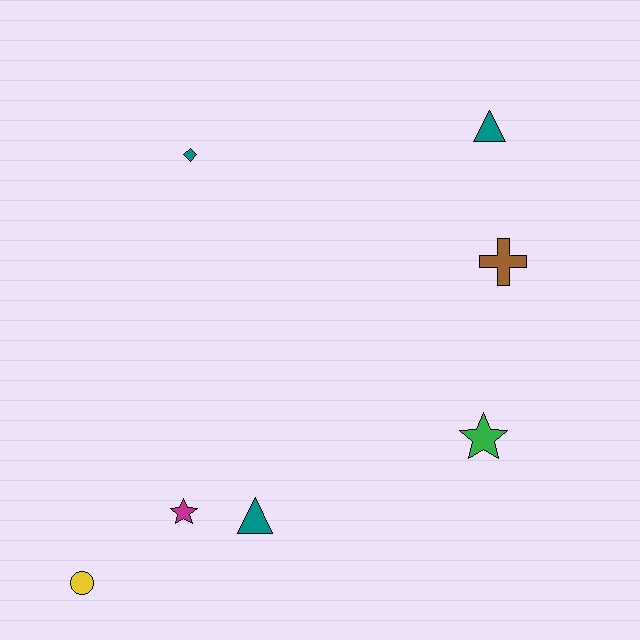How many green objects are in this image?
There is 1 green object.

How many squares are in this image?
There are no squares.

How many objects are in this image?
There are 7 objects.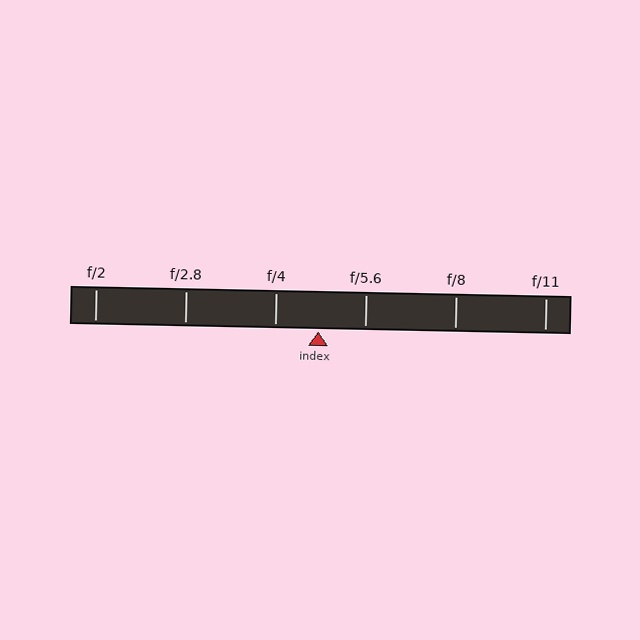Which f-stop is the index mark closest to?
The index mark is closest to f/4.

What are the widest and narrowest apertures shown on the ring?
The widest aperture shown is f/2 and the narrowest is f/11.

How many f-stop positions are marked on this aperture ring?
There are 6 f-stop positions marked.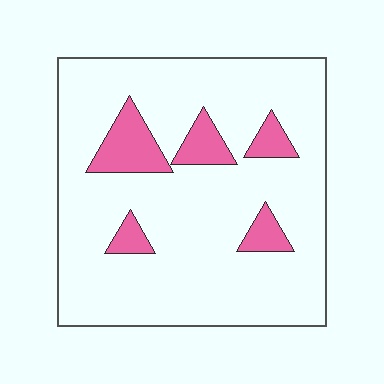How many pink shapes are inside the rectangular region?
5.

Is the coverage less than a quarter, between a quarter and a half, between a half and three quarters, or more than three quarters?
Less than a quarter.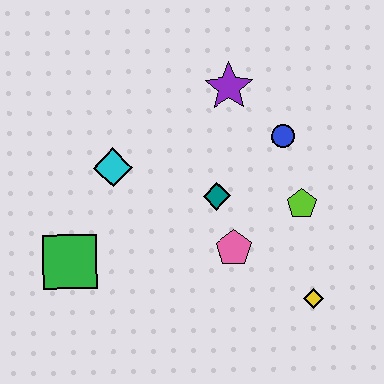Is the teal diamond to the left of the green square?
No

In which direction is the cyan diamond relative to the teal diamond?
The cyan diamond is to the left of the teal diamond.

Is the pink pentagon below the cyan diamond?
Yes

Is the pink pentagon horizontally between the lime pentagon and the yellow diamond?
No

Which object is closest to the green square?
The cyan diamond is closest to the green square.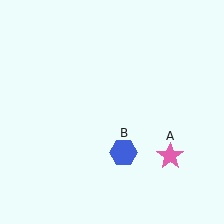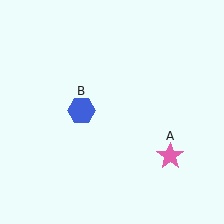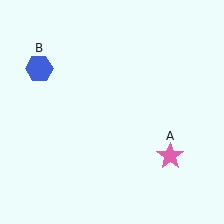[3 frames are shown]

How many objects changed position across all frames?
1 object changed position: blue hexagon (object B).